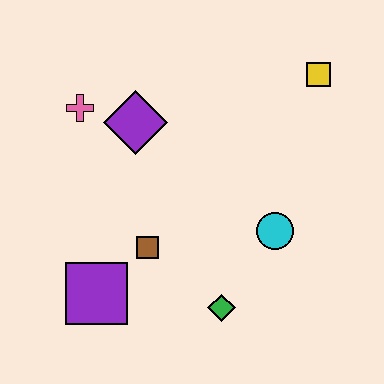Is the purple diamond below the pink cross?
Yes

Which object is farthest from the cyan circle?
The pink cross is farthest from the cyan circle.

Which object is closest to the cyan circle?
The green diamond is closest to the cyan circle.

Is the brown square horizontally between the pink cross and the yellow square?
Yes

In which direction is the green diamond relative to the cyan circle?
The green diamond is below the cyan circle.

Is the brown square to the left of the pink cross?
No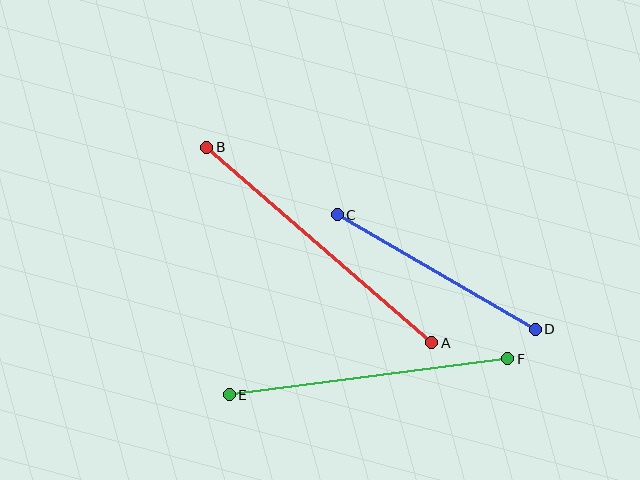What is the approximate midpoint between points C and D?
The midpoint is at approximately (436, 272) pixels.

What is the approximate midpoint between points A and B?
The midpoint is at approximately (319, 245) pixels.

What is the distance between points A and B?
The distance is approximately 298 pixels.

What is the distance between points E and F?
The distance is approximately 281 pixels.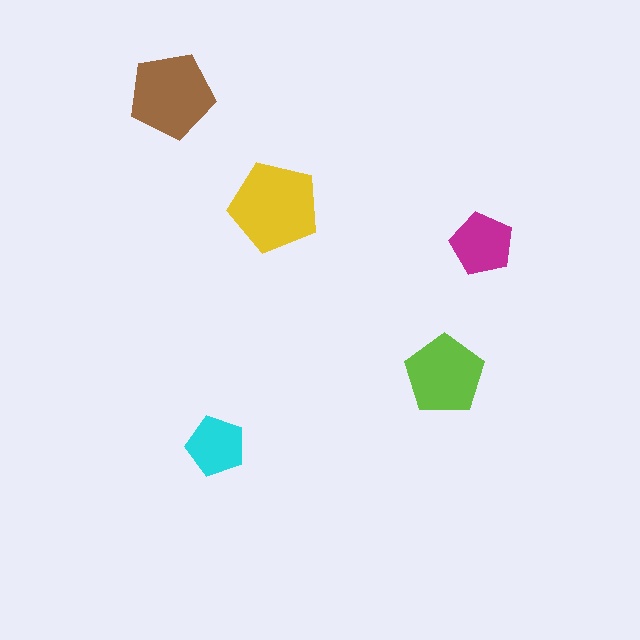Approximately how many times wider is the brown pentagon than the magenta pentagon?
About 1.5 times wider.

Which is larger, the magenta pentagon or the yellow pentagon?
The yellow one.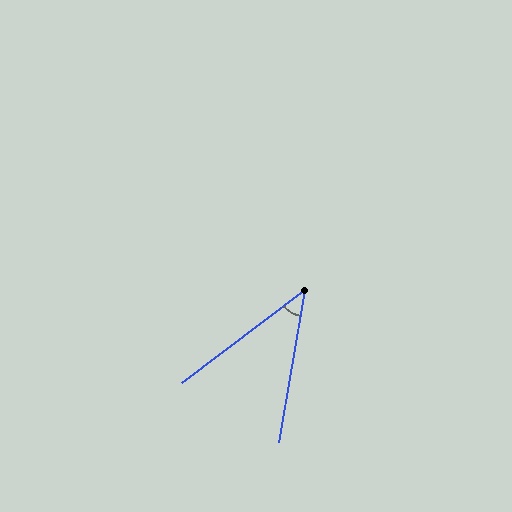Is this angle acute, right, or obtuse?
It is acute.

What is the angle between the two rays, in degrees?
Approximately 43 degrees.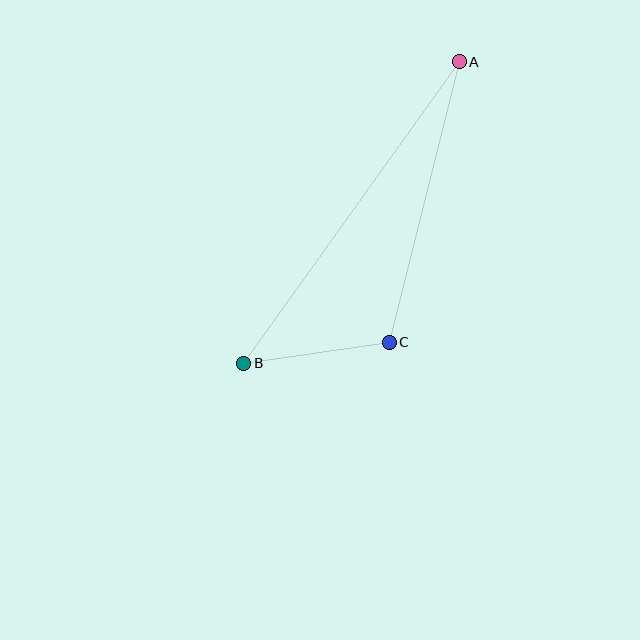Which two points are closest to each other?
Points B and C are closest to each other.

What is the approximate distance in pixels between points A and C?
The distance between A and C is approximately 289 pixels.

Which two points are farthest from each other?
Points A and B are farthest from each other.